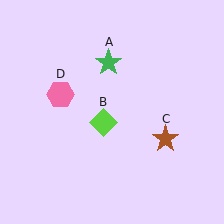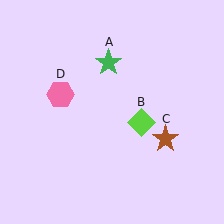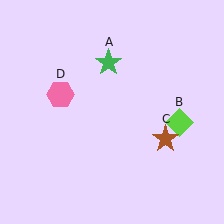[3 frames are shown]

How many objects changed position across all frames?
1 object changed position: lime diamond (object B).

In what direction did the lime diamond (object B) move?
The lime diamond (object B) moved right.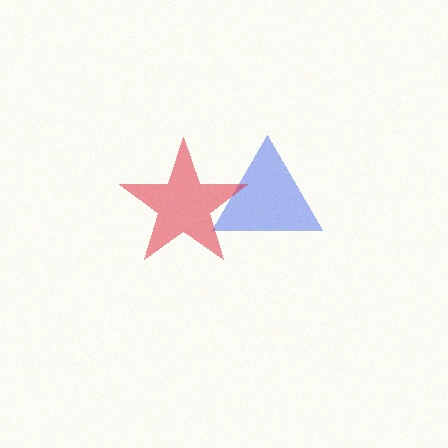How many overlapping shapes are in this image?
There are 2 overlapping shapes in the image.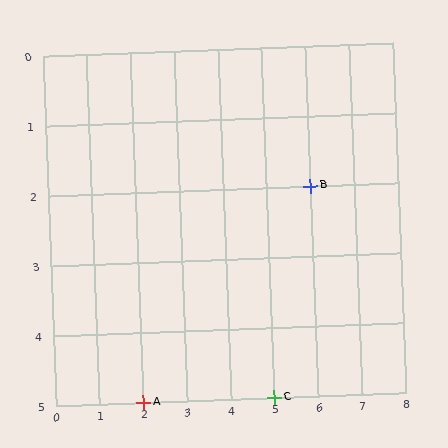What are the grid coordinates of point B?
Point B is at grid coordinates (6, 2).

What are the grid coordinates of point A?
Point A is at grid coordinates (2, 5).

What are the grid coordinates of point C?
Point C is at grid coordinates (5, 5).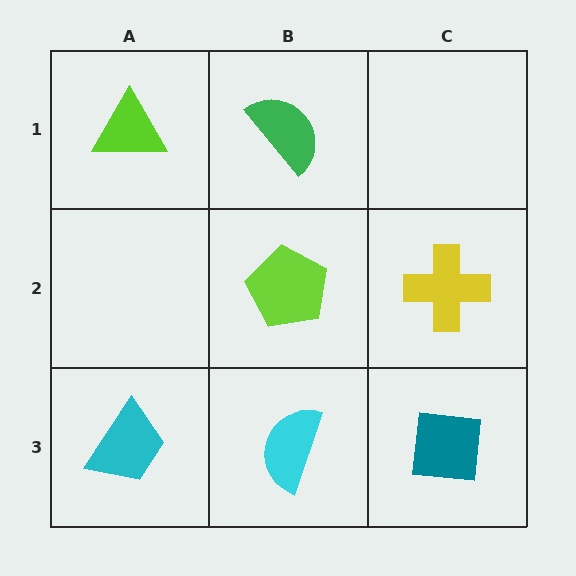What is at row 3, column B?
A cyan semicircle.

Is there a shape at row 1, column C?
No, that cell is empty.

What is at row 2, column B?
A lime pentagon.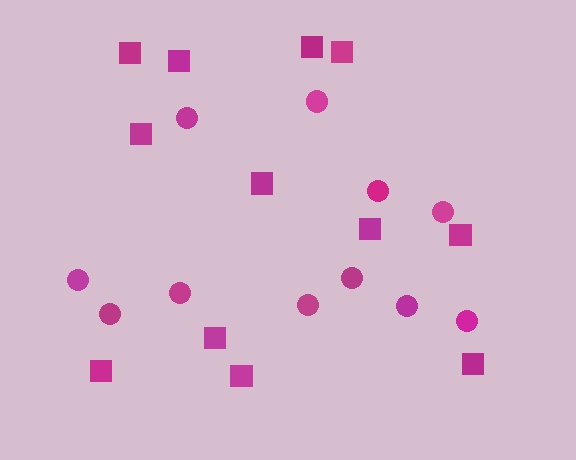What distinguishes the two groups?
There are 2 groups: one group of squares (12) and one group of circles (11).